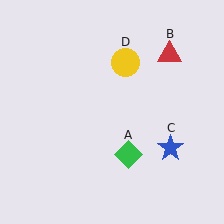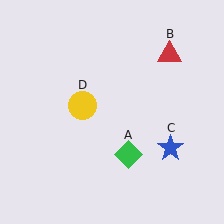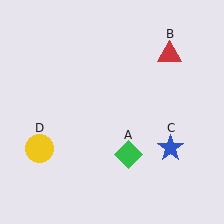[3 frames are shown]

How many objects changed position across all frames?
1 object changed position: yellow circle (object D).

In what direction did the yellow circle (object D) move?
The yellow circle (object D) moved down and to the left.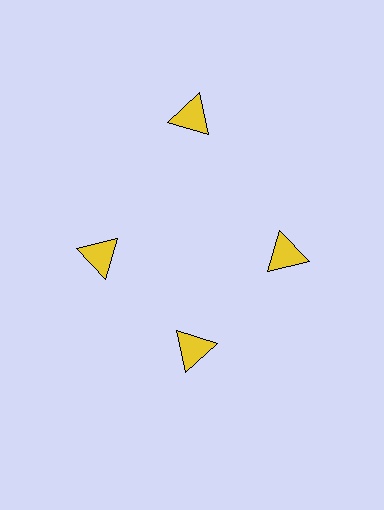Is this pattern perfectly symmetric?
No. The 4 yellow triangles are arranged in a ring, but one element near the 12 o'clock position is pushed outward from the center, breaking the 4-fold rotational symmetry.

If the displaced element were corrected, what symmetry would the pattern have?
It would have 4-fold rotational symmetry — the pattern would map onto itself every 90 degrees.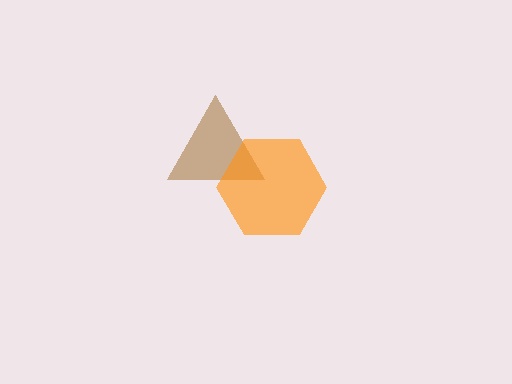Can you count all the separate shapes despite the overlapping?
Yes, there are 2 separate shapes.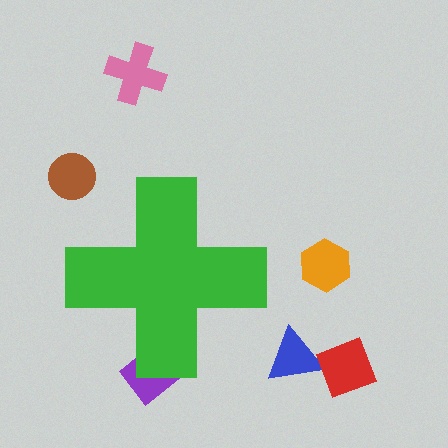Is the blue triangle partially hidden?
No, the blue triangle is fully visible.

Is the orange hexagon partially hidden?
No, the orange hexagon is fully visible.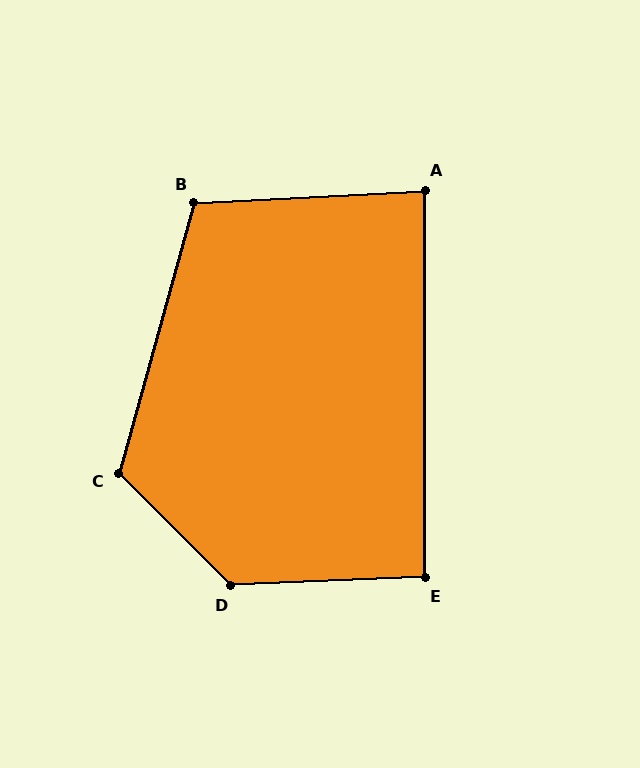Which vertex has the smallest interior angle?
A, at approximately 87 degrees.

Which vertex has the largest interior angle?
D, at approximately 133 degrees.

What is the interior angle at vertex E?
Approximately 92 degrees (approximately right).